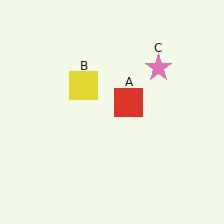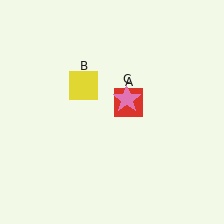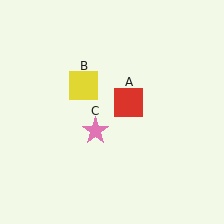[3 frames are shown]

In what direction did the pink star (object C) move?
The pink star (object C) moved down and to the left.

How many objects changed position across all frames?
1 object changed position: pink star (object C).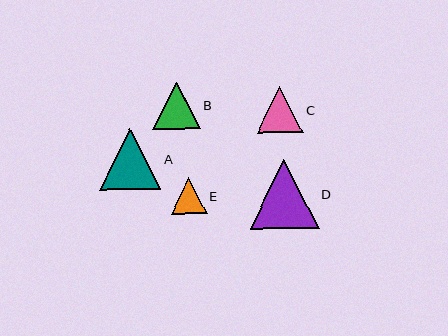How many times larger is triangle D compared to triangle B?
Triangle D is approximately 1.5 times the size of triangle B.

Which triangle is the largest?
Triangle D is the largest with a size of approximately 69 pixels.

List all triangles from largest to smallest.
From largest to smallest: D, A, B, C, E.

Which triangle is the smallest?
Triangle E is the smallest with a size of approximately 35 pixels.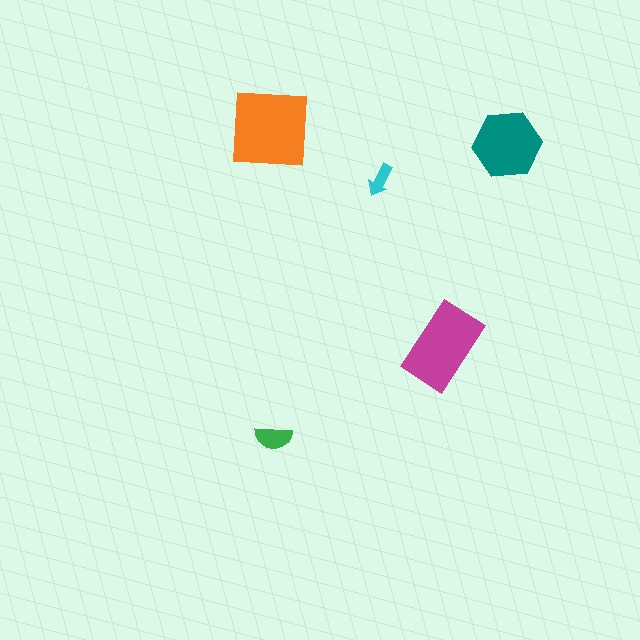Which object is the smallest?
The cyan arrow.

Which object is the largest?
The orange square.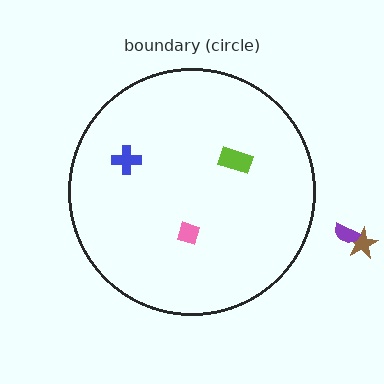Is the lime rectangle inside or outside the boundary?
Inside.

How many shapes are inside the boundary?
3 inside, 2 outside.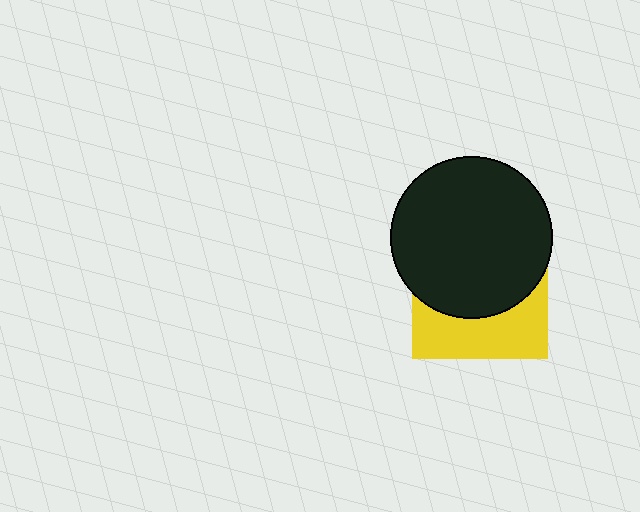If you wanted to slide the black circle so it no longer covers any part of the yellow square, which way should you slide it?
Slide it up — that is the most direct way to separate the two shapes.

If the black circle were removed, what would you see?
You would see the complete yellow square.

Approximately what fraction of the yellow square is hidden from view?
Roughly 62% of the yellow square is hidden behind the black circle.